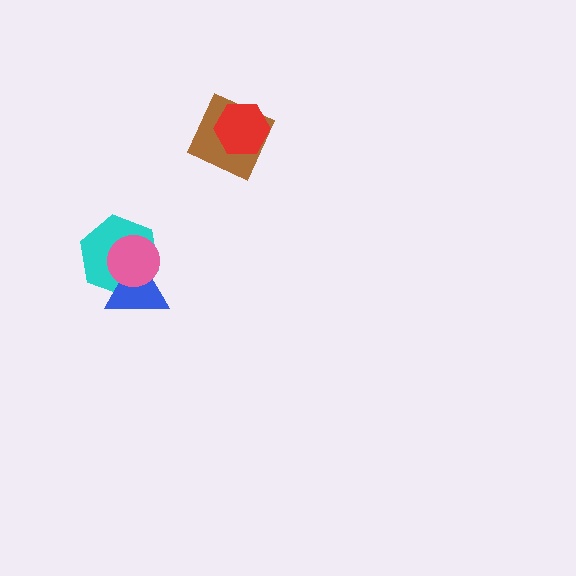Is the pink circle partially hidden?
No, no other shape covers it.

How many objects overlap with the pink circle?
2 objects overlap with the pink circle.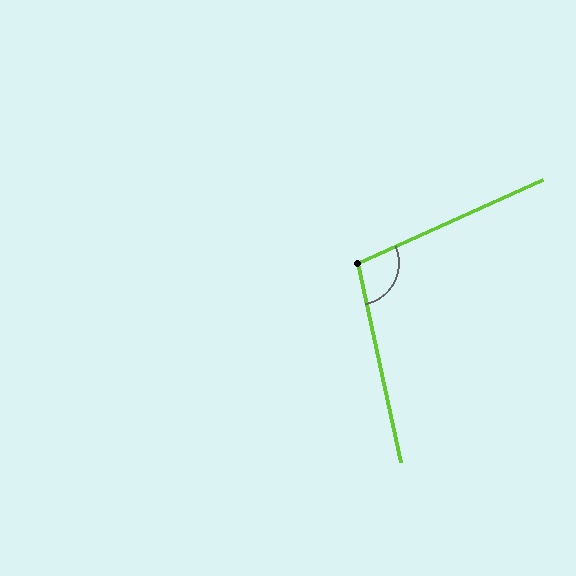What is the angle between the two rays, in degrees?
Approximately 102 degrees.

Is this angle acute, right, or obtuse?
It is obtuse.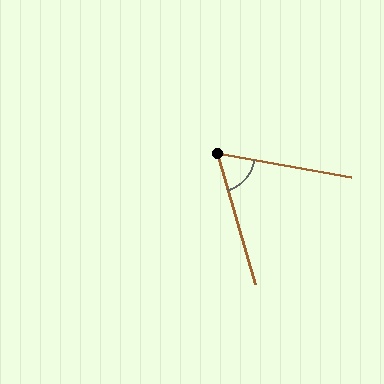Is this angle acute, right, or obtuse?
It is acute.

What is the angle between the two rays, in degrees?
Approximately 64 degrees.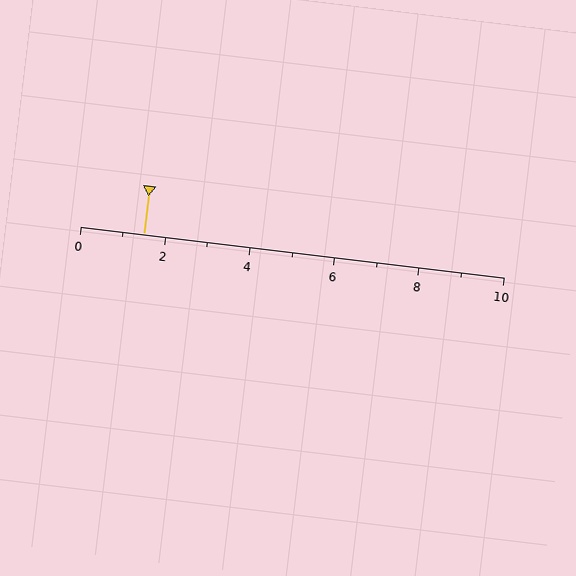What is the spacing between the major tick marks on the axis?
The major ticks are spaced 2 apart.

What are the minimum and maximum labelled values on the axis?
The axis runs from 0 to 10.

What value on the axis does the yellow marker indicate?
The marker indicates approximately 1.5.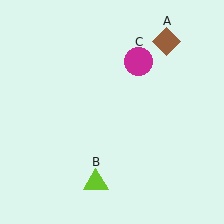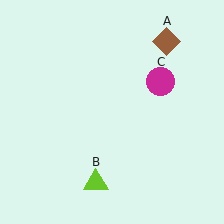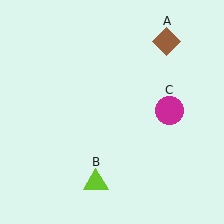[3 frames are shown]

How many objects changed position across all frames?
1 object changed position: magenta circle (object C).